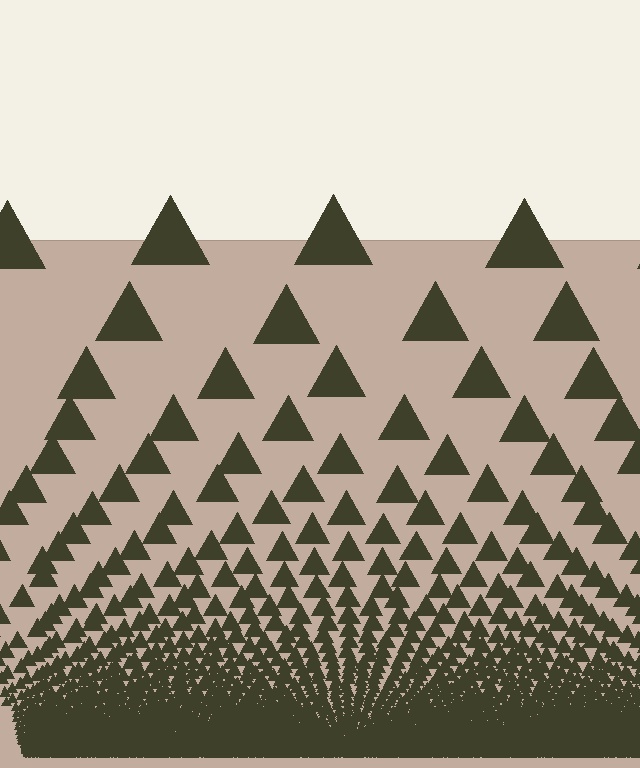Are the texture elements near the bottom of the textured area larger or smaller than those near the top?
Smaller. The gradient is inverted — elements near the bottom are smaller and denser.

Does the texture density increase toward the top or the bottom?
Density increases toward the bottom.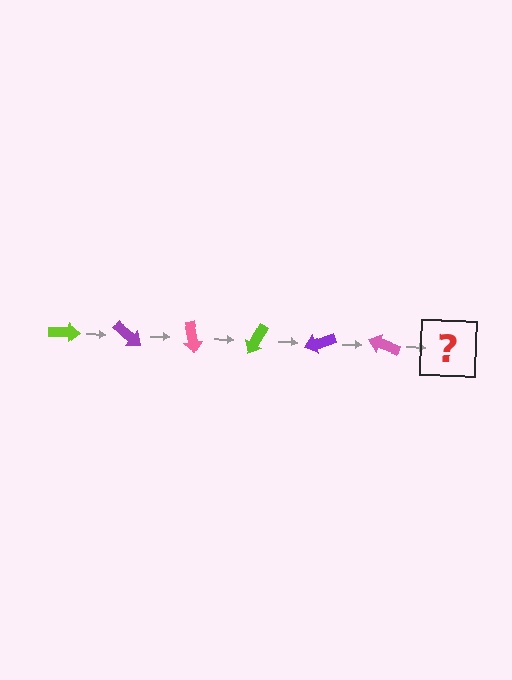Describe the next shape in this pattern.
It should be a lime arrow, rotated 240 degrees from the start.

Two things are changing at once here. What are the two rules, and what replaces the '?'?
The two rules are that it rotates 40 degrees each step and the color cycles through lime, purple, and pink. The '?' should be a lime arrow, rotated 240 degrees from the start.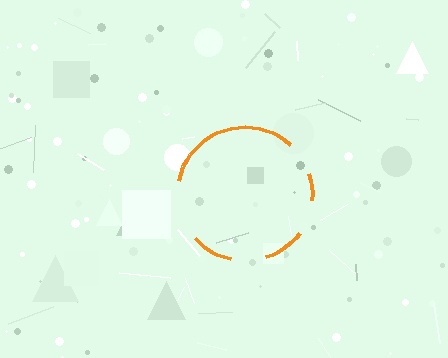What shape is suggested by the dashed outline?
The dashed outline suggests a circle.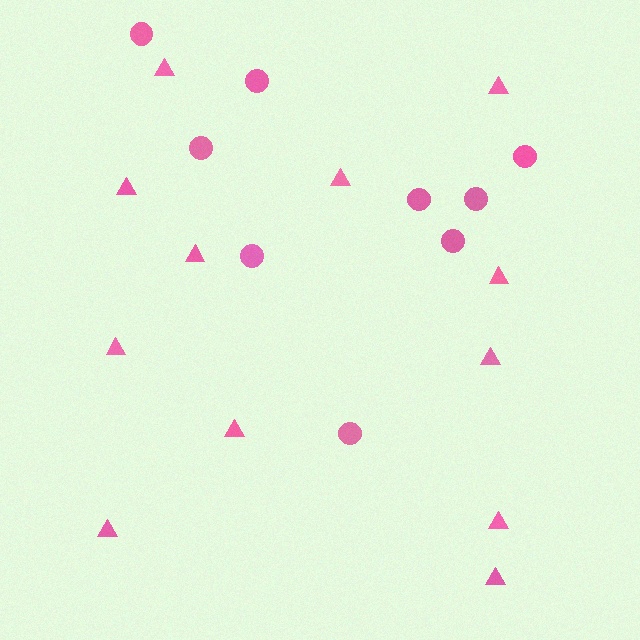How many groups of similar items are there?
There are 2 groups: one group of triangles (12) and one group of circles (9).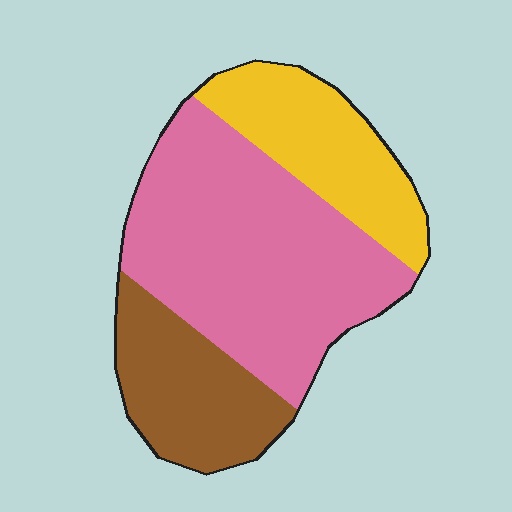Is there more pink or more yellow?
Pink.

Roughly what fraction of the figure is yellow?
Yellow takes up less than a quarter of the figure.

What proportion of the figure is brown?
Brown takes up about one quarter (1/4) of the figure.